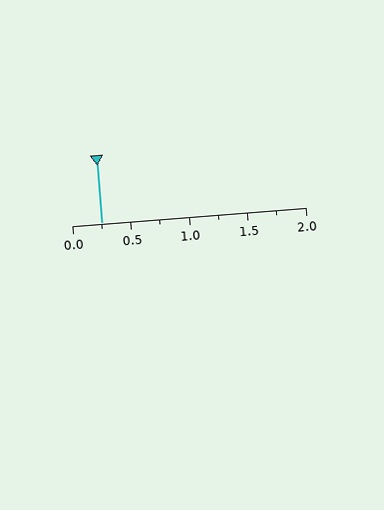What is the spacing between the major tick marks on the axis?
The major ticks are spaced 0.5 apart.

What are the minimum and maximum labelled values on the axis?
The axis runs from 0.0 to 2.0.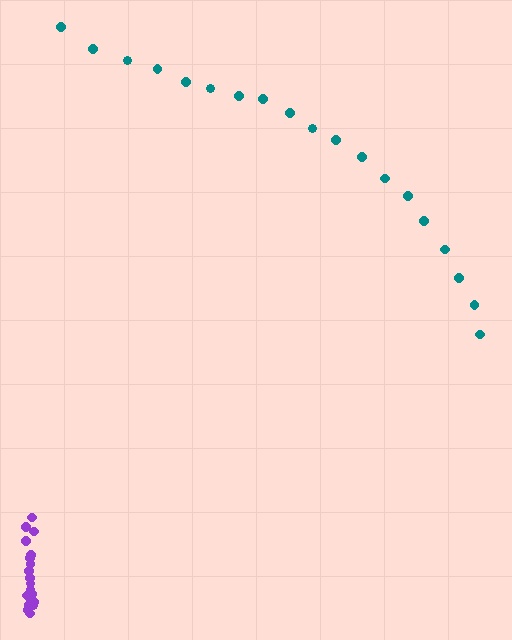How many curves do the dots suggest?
There are 2 distinct paths.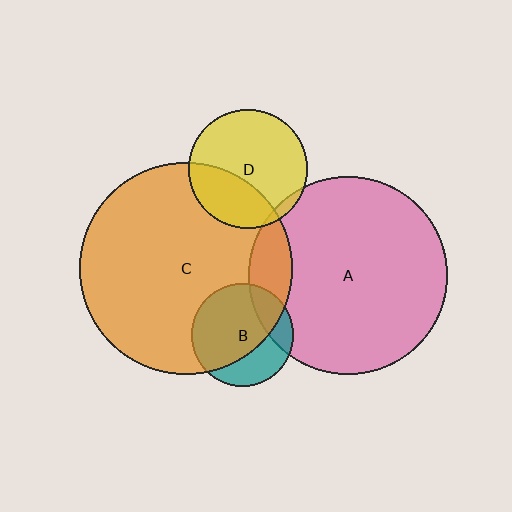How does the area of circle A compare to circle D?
Approximately 2.8 times.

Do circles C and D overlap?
Yes.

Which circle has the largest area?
Circle C (orange).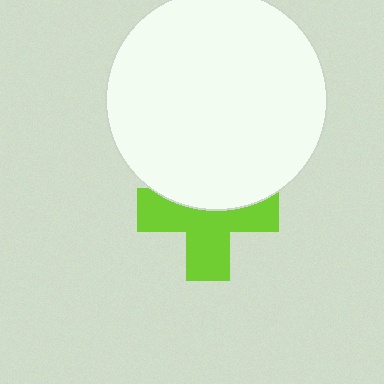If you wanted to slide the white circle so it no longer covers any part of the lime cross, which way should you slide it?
Slide it up — that is the most direct way to separate the two shapes.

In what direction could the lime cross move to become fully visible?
The lime cross could move down. That would shift it out from behind the white circle entirely.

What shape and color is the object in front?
The object in front is a white circle.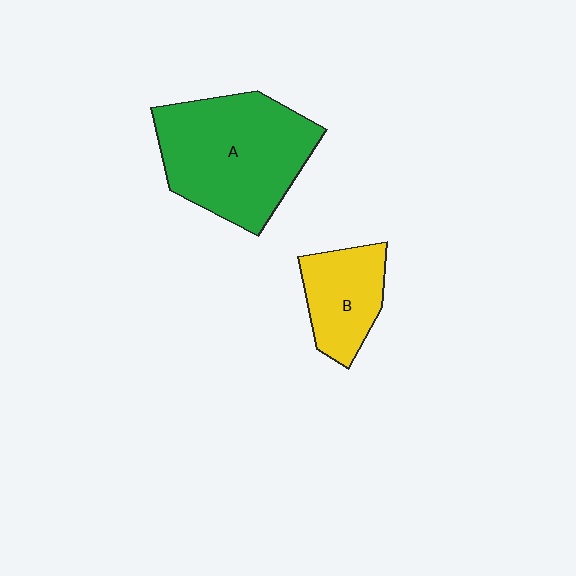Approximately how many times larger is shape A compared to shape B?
Approximately 2.1 times.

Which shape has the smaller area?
Shape B (yellow).